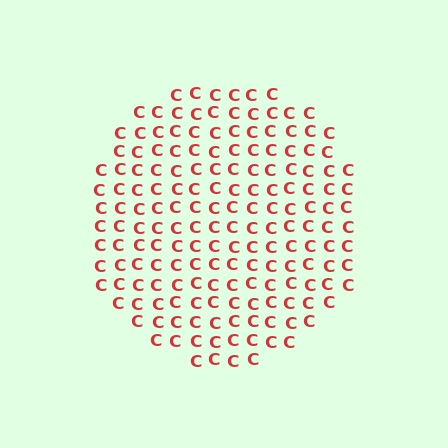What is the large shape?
The large shape is a circle.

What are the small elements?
The small elements are letter C's.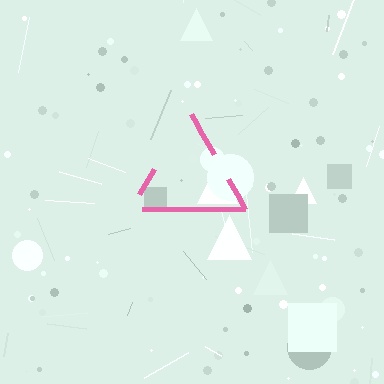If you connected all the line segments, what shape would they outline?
They would outline a triangle.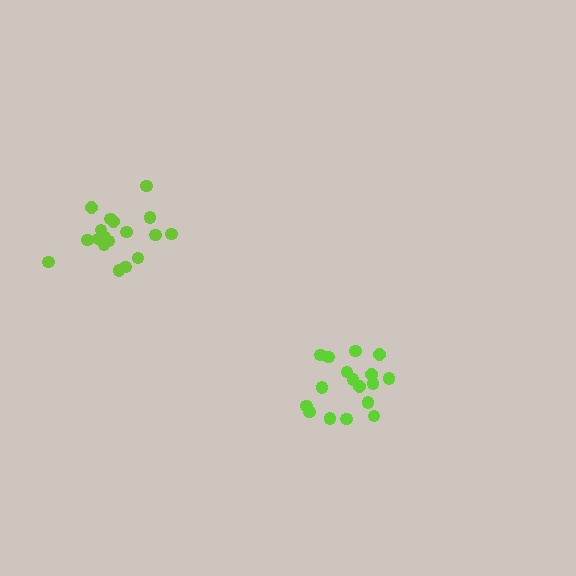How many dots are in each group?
Group 1: 17 dots, Group 2: 18 dots (35 total).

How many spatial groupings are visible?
There are 2 spatial groupings.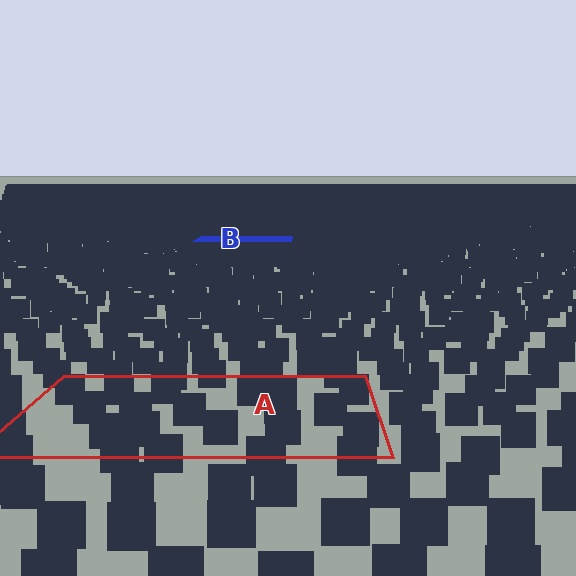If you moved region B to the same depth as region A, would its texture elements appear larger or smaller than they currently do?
They would appear larger. At a closer depth, the same texture elements are projected at a bigger on-screen size.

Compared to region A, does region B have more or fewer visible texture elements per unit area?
Region B has more texture elements per unit area — they are packed more densely because it is farther away.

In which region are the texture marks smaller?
The texture marks are smaller in region B, because it is farther away.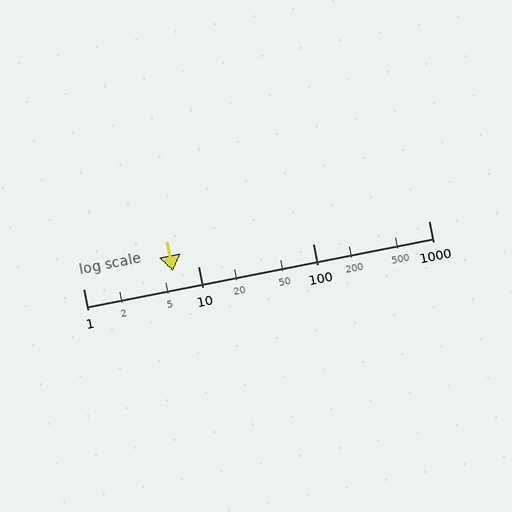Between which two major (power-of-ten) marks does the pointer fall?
The pointer is between 1 and 10.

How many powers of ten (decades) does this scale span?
The scale spans 3 decades, from 1 to 1000.